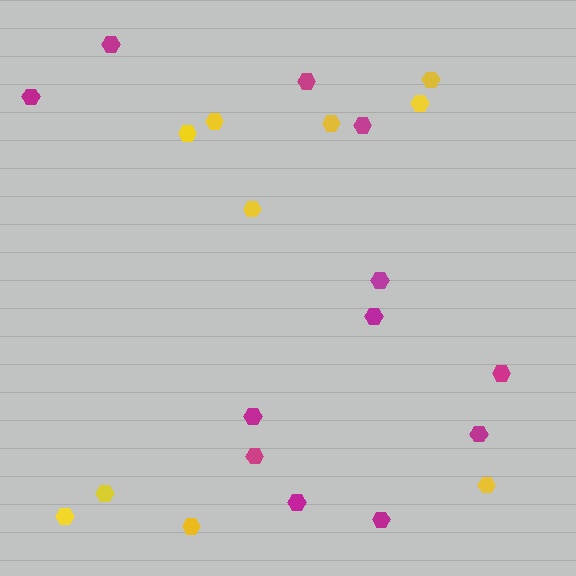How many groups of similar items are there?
There are 2 groups: one group of magenta hexagons (12) and one group of yellow hexagons (10).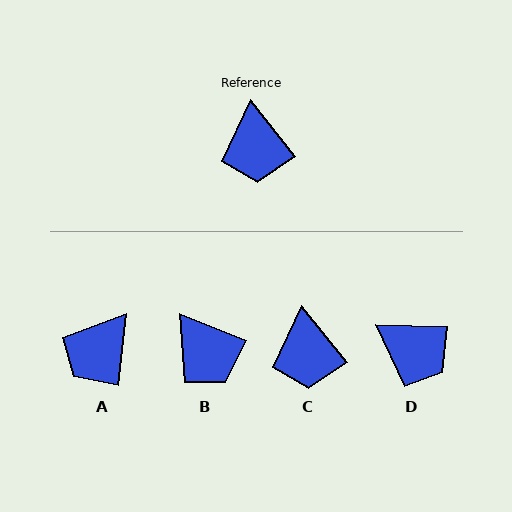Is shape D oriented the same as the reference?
No, it is off by about 49 degrees.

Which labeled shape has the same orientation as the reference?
C.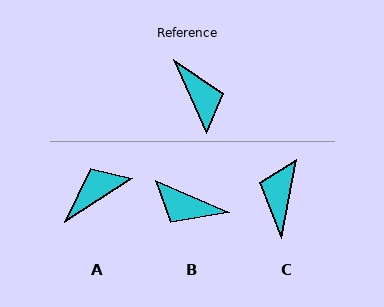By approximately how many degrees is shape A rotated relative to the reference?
Approximately 99 degrees counter-clockwise.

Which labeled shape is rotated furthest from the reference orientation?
C, about 144 degrees away.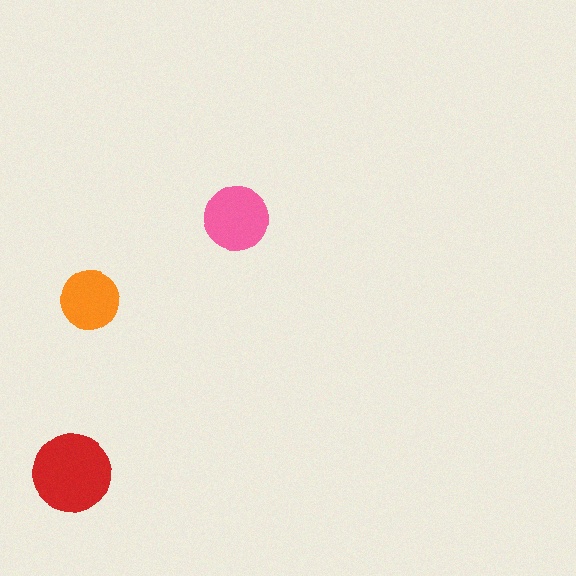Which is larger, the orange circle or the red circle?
The red one.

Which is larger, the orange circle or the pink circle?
The pink one.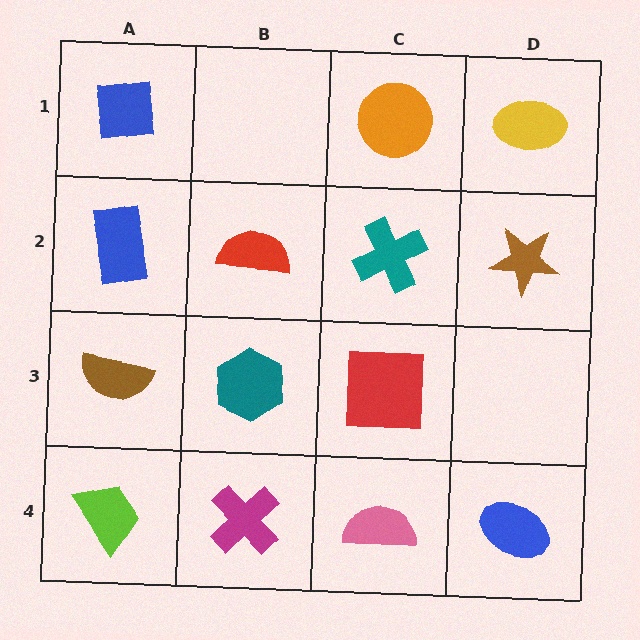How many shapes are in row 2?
4 shapes.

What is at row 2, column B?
A red semicircle.